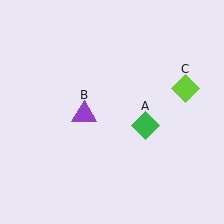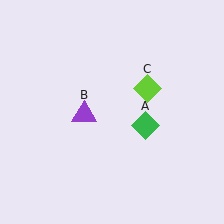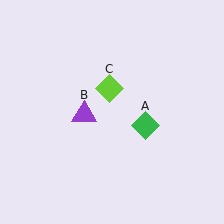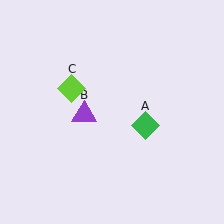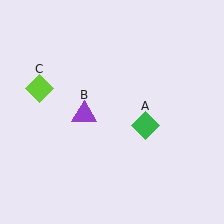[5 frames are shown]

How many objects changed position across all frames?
1 object changed position: lime diamond (object C).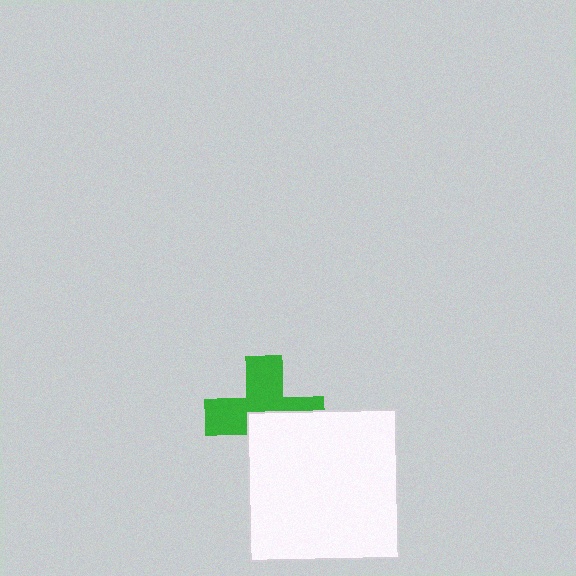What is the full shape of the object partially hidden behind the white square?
The partially hidden object is a green cross.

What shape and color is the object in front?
The object in front is a white square.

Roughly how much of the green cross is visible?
About half of it is visible (roughly 56%).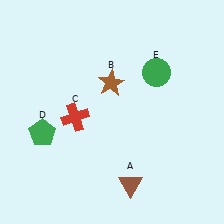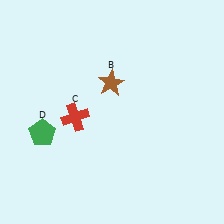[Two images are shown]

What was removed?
The brown triangle (A), the green circle (E) were removed in Image 2.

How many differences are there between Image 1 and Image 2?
There are 2 differences between the two images.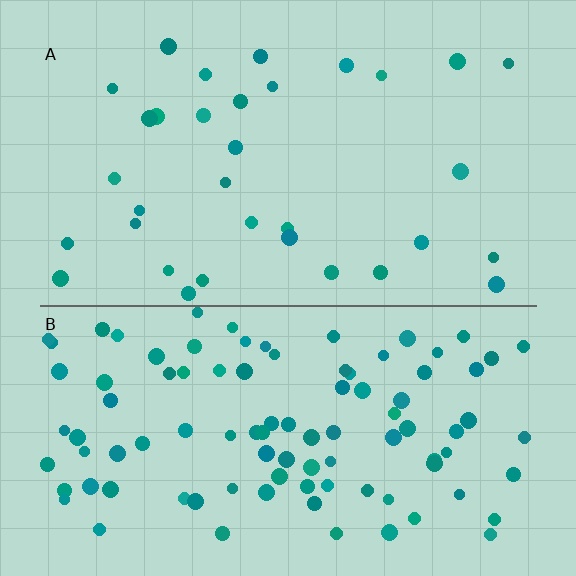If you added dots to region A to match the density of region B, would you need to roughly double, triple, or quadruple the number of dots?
Approximately triple.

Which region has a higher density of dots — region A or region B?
B (the bottom).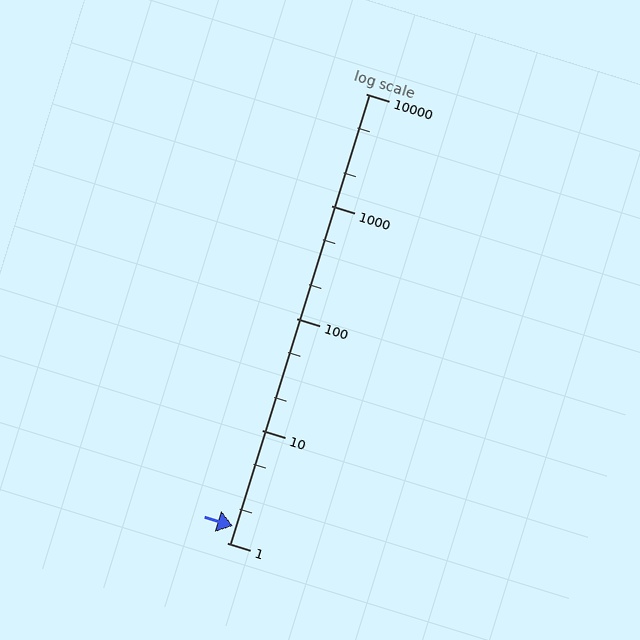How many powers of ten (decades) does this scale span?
The scale spans 4 decades, from 1 to 10000.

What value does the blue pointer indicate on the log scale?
The pointer indicates approximately 1.4.